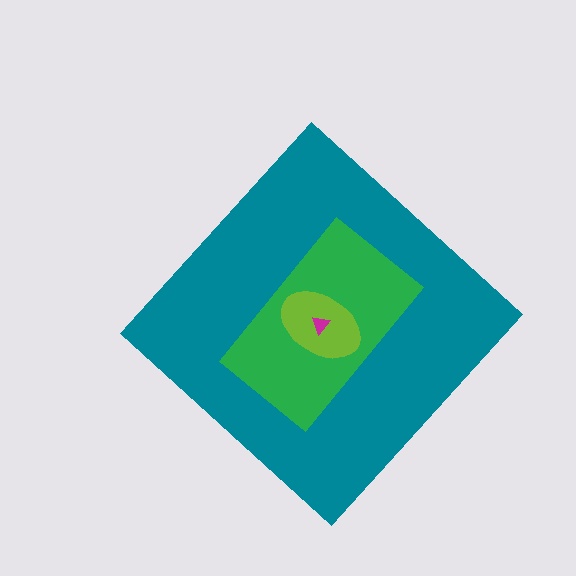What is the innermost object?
The magenta triangle.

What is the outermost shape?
The teal diamond.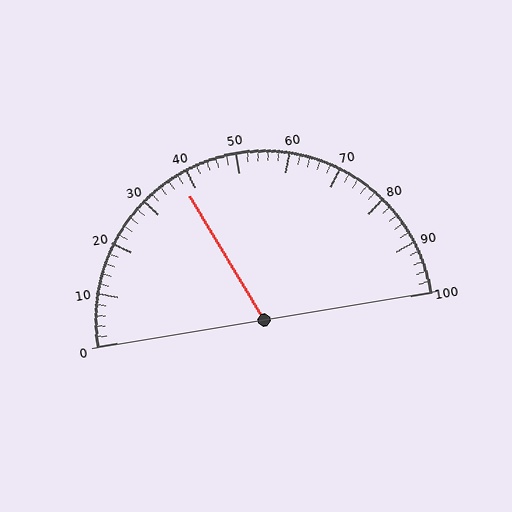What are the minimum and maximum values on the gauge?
The gauge ranges from 0 to 100.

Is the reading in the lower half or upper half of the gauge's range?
The reading is in the lower half of the range (0 to 100).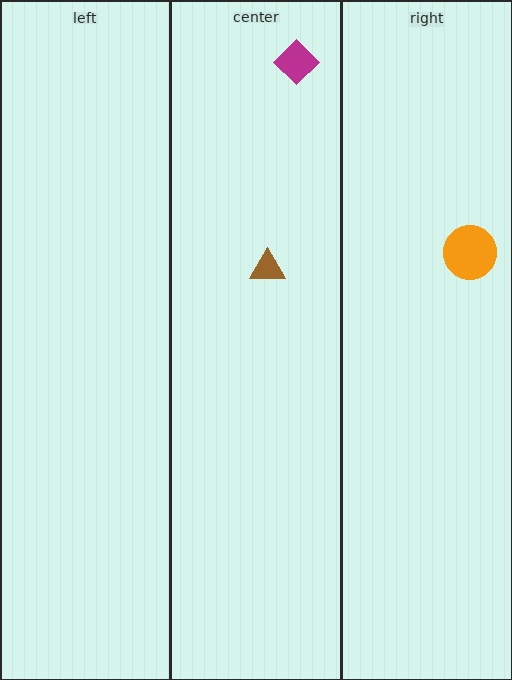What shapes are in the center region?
The brown triangle, the magenta diamond.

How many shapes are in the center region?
2.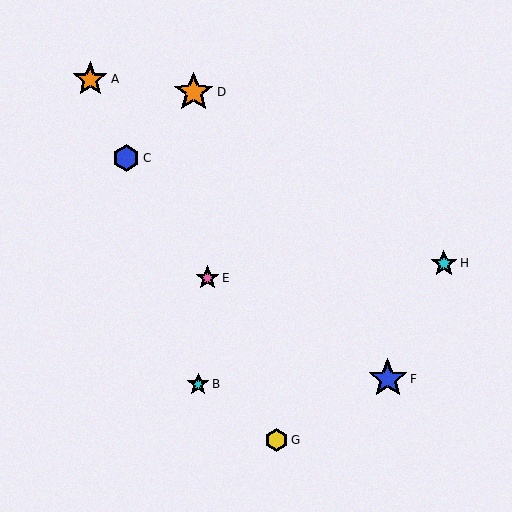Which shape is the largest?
The orange star (labeled D) is the largest.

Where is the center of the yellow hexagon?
The center of the yellow hexagon is at (277, 440).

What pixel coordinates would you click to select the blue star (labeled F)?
Click at (388, 379) to select the blue star F.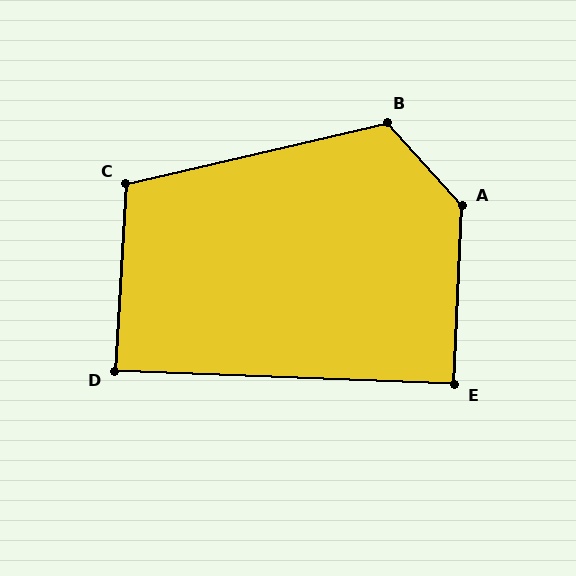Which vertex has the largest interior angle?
A, at approximately 135 degrees.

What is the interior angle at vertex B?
Approximately 119 degrees (obtuse).